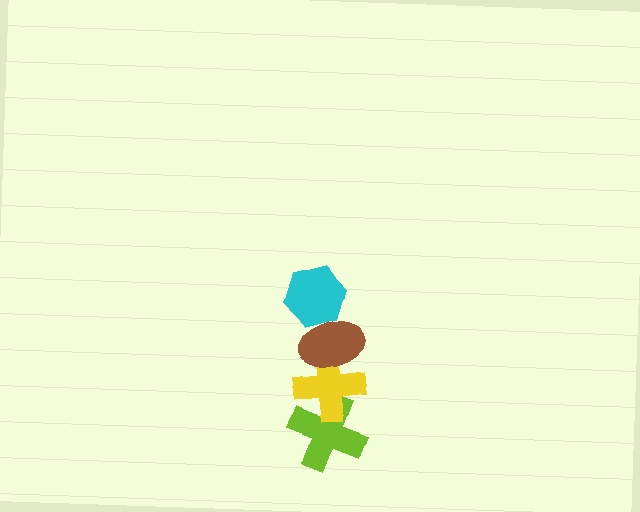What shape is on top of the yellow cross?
The brown ellipse is on top of the yellow cross.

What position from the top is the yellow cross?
The yellow cross is 3rd from the top.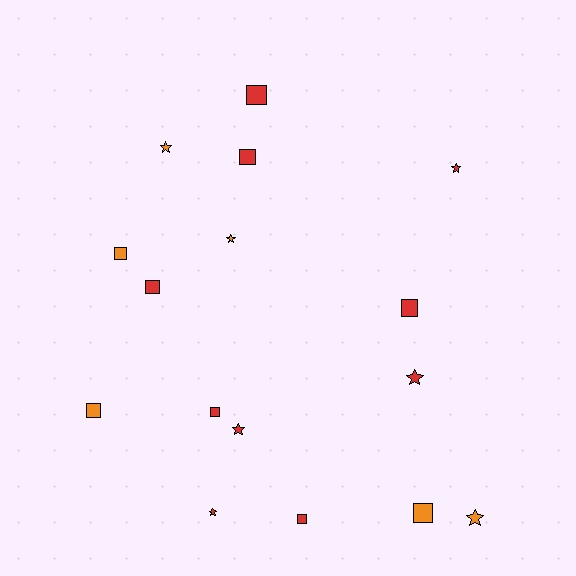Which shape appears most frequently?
Square, with 9 objects.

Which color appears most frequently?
Red, with 10 objects.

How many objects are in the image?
There are 16 objects.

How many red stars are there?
There are 4 red stars.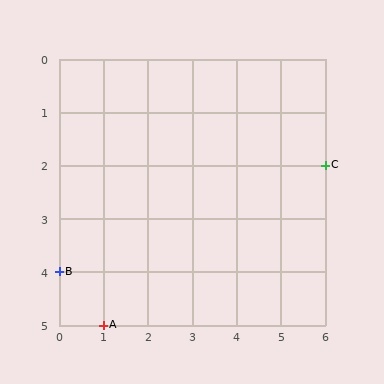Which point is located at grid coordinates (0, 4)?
Point B is at (0, 4).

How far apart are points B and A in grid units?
Points B and A are 1 column and 1 row apart (about 1.4 grid units diagonally).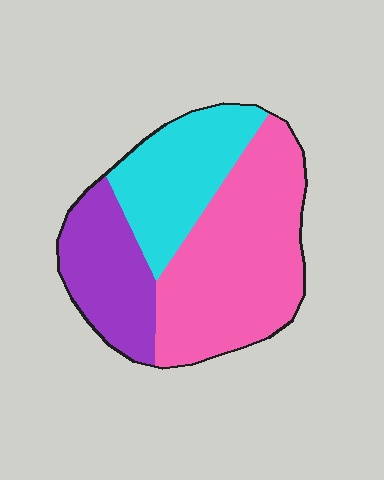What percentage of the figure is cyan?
Cyan takes up between a quarter and a half of the figure.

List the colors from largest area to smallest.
From largest to smallest: pink, cyan, purple.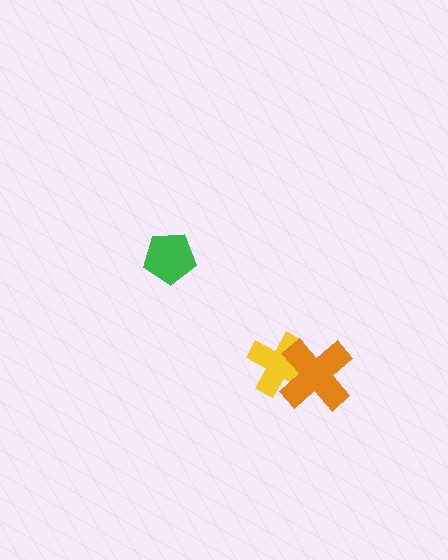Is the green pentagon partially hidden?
No, no other shape covers it.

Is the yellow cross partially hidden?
Yes, it is partially covered by another shape.